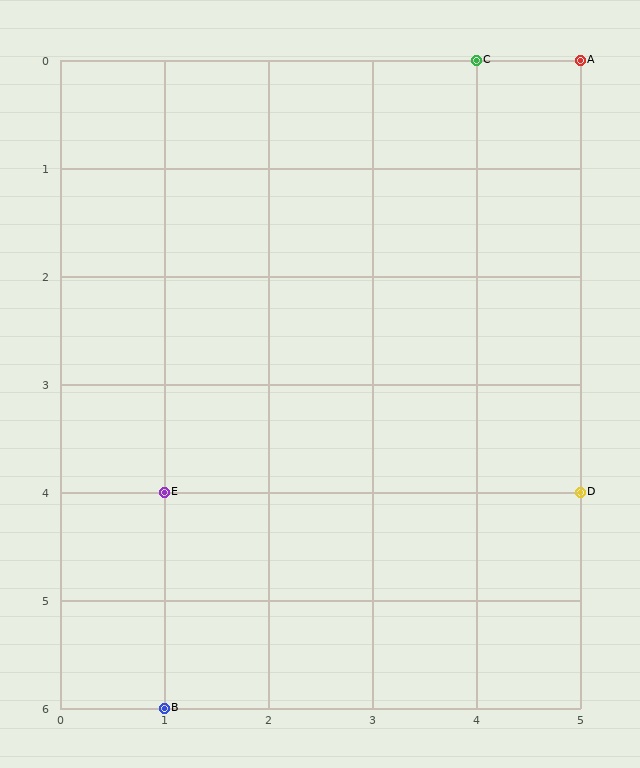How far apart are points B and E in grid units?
Points B and E are 2 rows apart.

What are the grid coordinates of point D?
Point D is at grid coordinates (5, 4).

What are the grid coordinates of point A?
Point A is at grid coordinates (5, 0).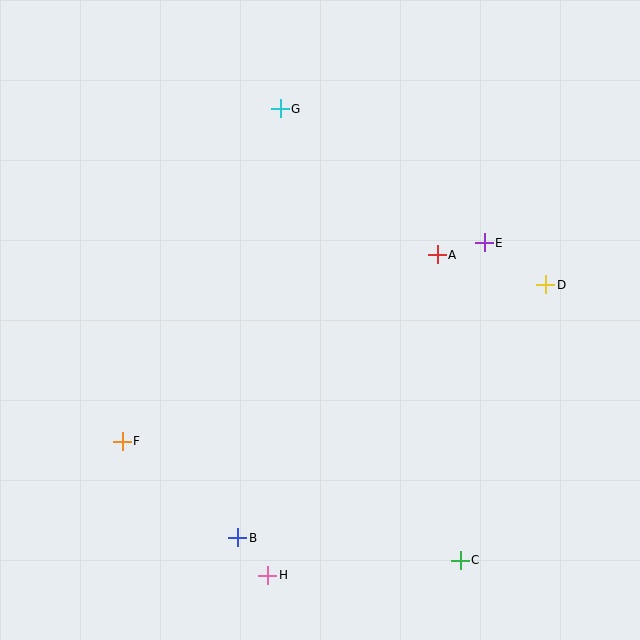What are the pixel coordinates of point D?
Point D is at (546, 285).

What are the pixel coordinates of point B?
Point B is at (238, 538).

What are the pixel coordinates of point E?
Point E is at (484, 243).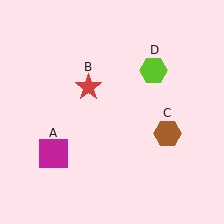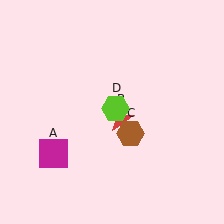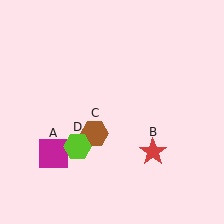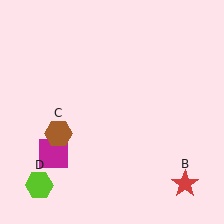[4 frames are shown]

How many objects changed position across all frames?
3 objects changed position: red star (object B), brown hexagon (object C), lime hexagon (object D).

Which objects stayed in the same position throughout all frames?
Magenta square (object A) remained stationary.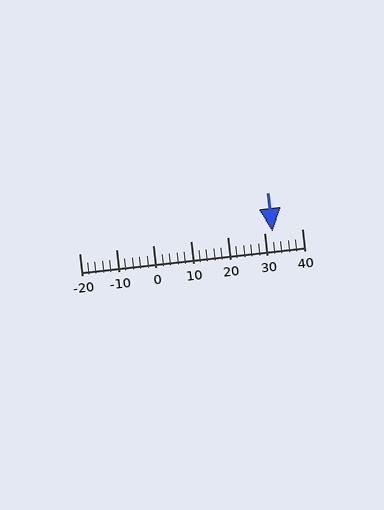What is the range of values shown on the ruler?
The ruler shows values from -20 to 40.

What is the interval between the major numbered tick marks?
The major tick marks are spaced 10 units apart.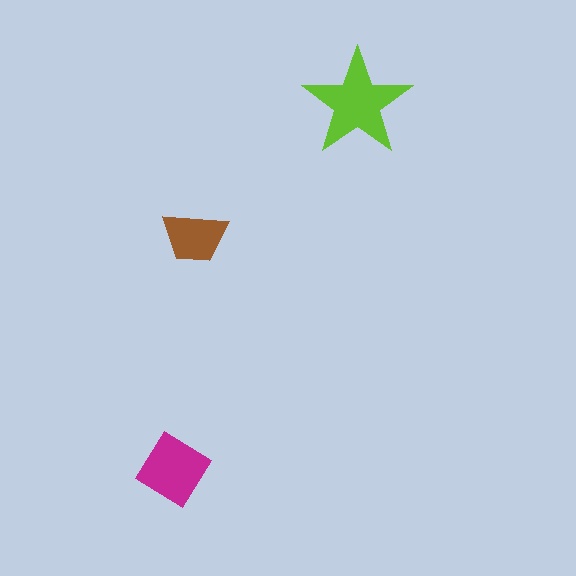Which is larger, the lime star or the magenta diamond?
The lime star.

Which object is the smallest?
The brown trapezoid.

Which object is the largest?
The lime star.